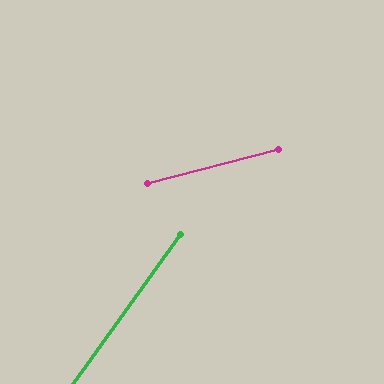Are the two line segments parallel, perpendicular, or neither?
Neither parallel nor perpendicular — they differ by about 40°.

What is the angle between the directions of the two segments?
Approximately 40 degrees.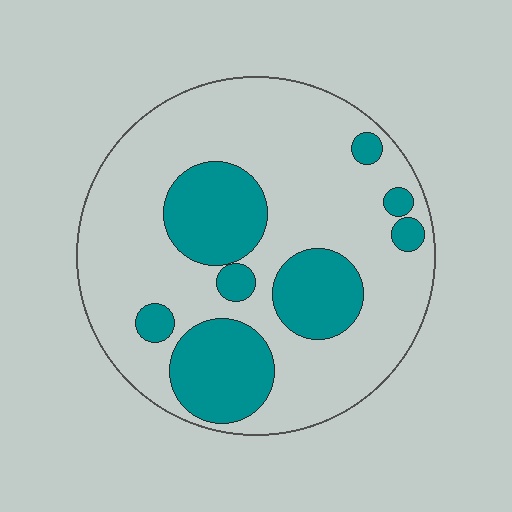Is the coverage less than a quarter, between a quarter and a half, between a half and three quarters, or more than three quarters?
Between a quarter and a half.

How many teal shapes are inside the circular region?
8.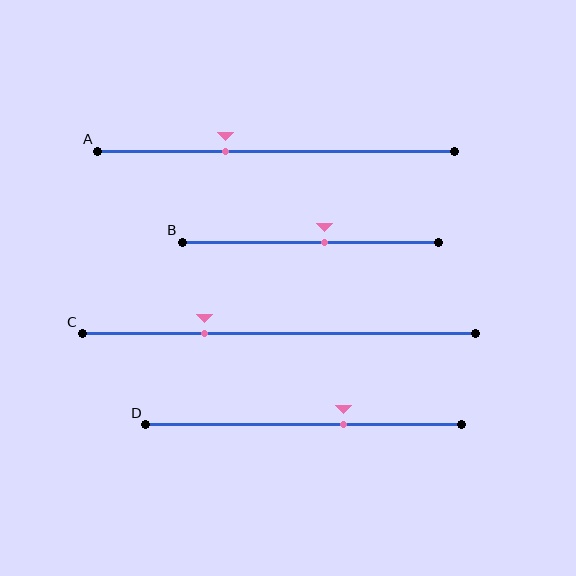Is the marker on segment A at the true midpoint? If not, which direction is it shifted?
No, the marker on segment A is shifted to the left by about 14% of the segment length.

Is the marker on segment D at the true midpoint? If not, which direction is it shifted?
No, the marker on segment D is shifted to the right by about 13% of the segment length.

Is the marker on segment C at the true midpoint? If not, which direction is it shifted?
No, the marker on segment C is shifted to the left by about 19% of the segment length.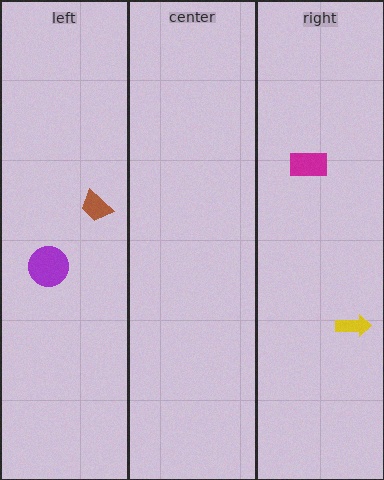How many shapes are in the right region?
2.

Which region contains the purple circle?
The left region.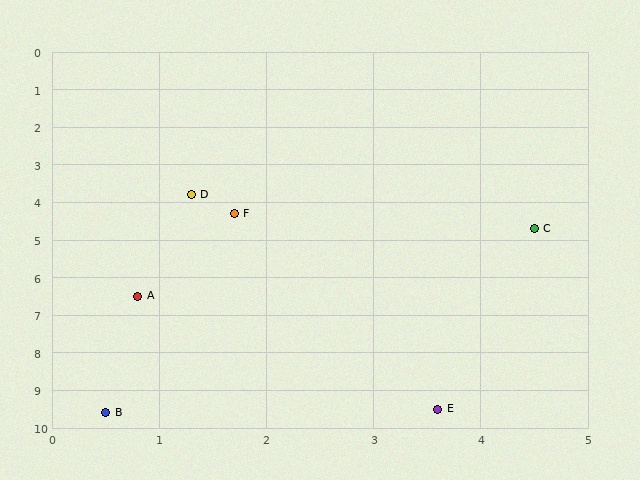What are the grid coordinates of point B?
Point B is at approximately (0.5, 9.6).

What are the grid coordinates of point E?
Point E is at approximately (3.6, 9.5).